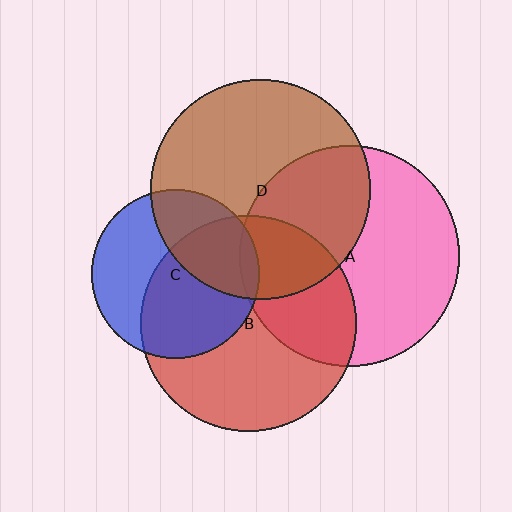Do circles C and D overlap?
Yes.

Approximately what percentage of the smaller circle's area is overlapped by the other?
Approximately 35%.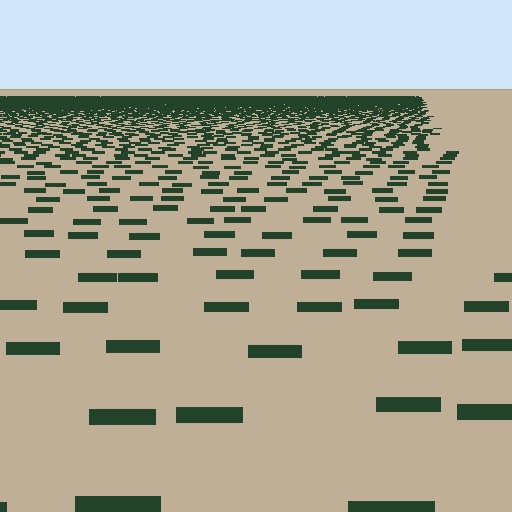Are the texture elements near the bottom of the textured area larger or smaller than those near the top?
Larger. Near the bottom, elements are closer to the viewer and appear at a bigger on-screen size.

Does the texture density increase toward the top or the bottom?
Density increases toward the top.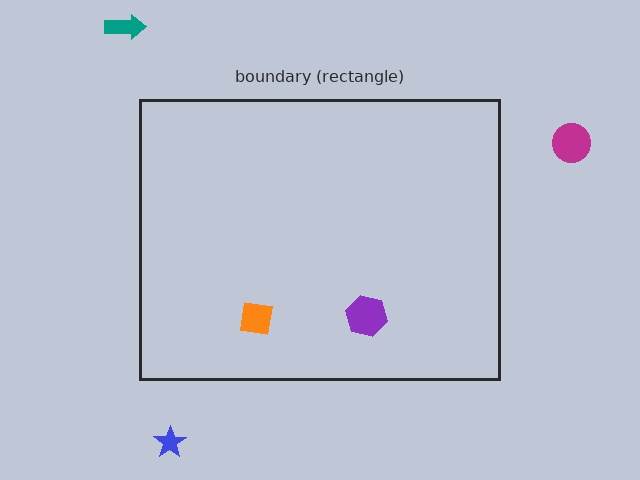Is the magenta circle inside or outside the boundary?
Outside.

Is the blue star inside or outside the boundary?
Outside.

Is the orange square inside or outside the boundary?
Inside.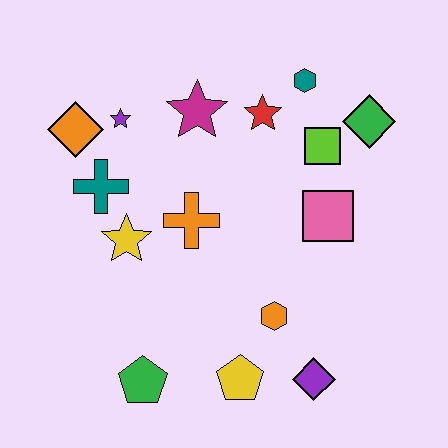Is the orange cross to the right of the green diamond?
No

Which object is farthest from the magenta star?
The purple diamond is farthest from the magenta star.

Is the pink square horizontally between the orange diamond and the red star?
No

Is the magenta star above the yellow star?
Yes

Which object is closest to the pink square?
The lime square is closest to the pink square.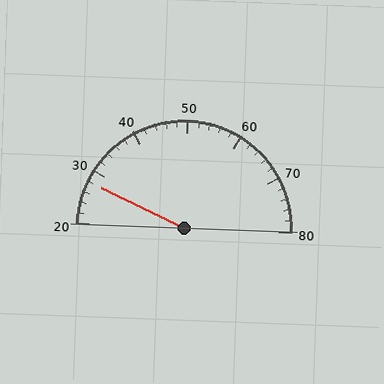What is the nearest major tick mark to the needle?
The nearest major tick mark is 30.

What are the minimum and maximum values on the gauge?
The gauge ranges from 20 to 80.